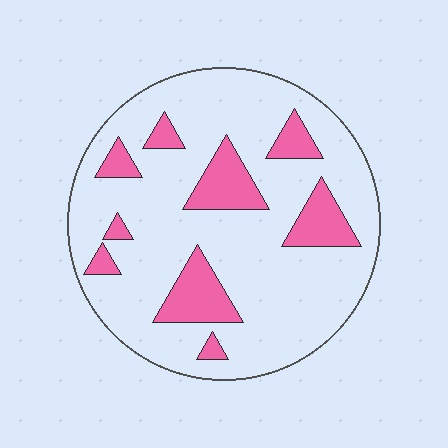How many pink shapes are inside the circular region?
9.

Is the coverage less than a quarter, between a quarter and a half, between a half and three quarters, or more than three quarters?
Less than a quarter.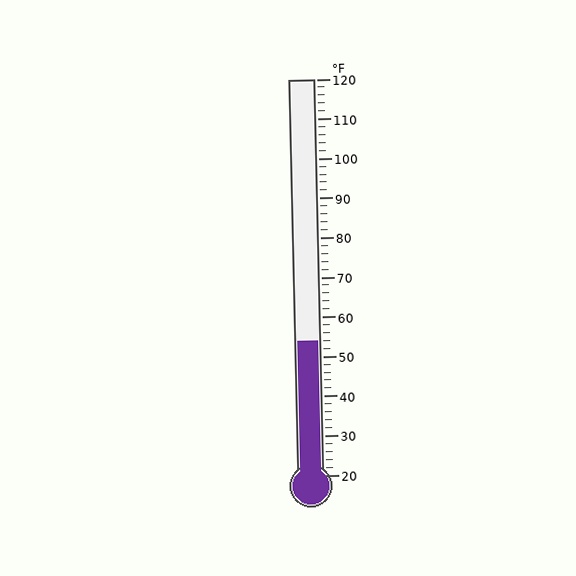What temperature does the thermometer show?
The thermometer shows approximately 54°F.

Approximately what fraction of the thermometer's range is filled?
The thermometer is filled to approximately 35% of its range.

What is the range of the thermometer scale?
The thermometer scale ranges from 20°F to 120°F.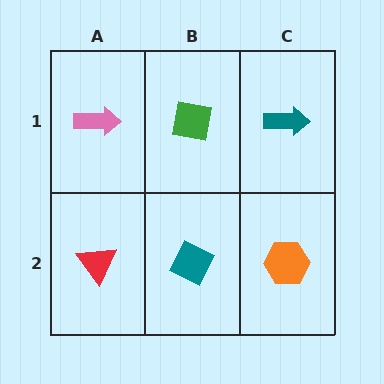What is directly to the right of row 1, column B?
A teal arrow.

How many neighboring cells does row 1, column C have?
2.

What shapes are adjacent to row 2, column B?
A green square (row 1, column B), a red triangle (row 2, column A), an orange hexagon (row 2, column C).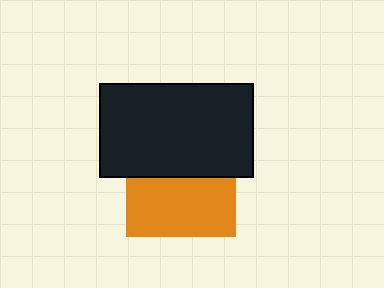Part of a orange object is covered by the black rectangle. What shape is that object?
It is a square.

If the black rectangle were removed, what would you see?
You would see the complete orange square.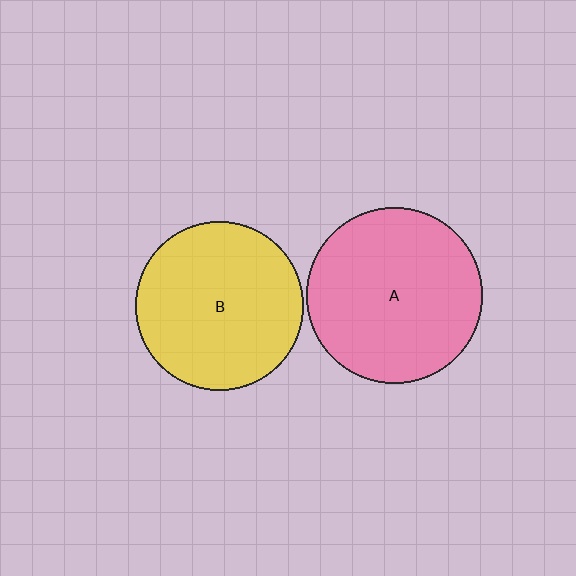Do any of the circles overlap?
No, none of the circles overlap.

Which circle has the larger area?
Circle A (pink).